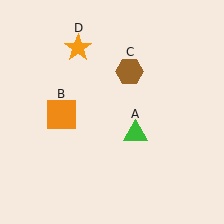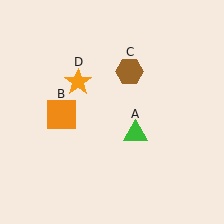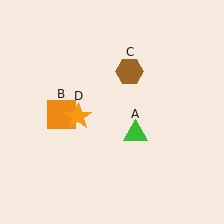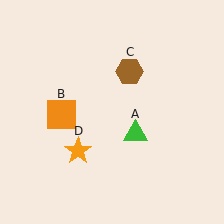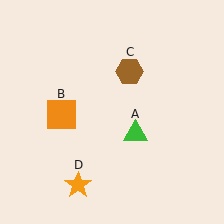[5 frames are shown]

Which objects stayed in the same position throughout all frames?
Green triangle (object A) and orange square (object B) and brown hexagon (object C) remained stationary.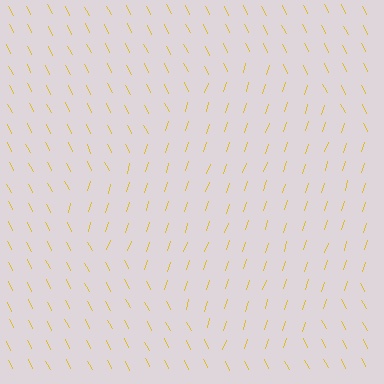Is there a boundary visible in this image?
Yes, there is a texture boundary formed by a change in line orientation.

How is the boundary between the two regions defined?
The boundary is defined purely by a change in line orientation (approximately 45 degrees difference). All lines are the same color and thickness.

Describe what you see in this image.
The image is filled with small yellow line segments. A diamond region in the image has lines oriented differently from the surrounding lines, creating a visible texture boundary.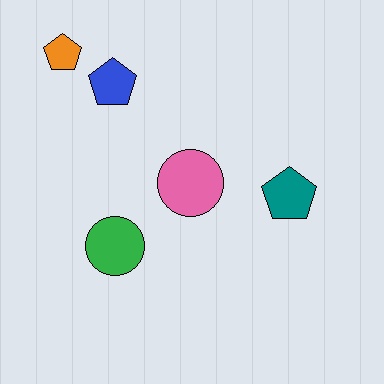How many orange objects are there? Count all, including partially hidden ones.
There is 1 orange object.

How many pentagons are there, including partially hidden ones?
There are 3 pentagons.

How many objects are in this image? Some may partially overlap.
There are 5 objects.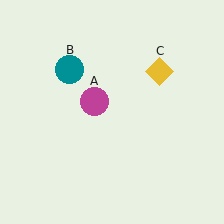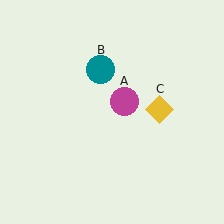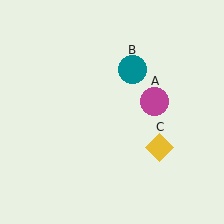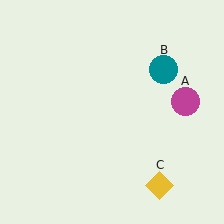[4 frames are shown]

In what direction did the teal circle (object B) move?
The teal circle (object B) moved right.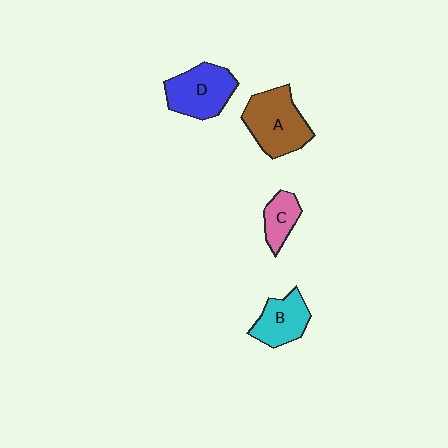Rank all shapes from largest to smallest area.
From largest to smallest: A (brown), D (blue), B (cyan), C (pink).